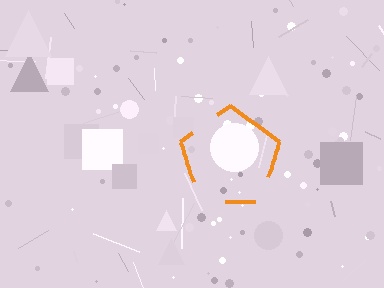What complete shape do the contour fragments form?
The contour fragments form a pentagon.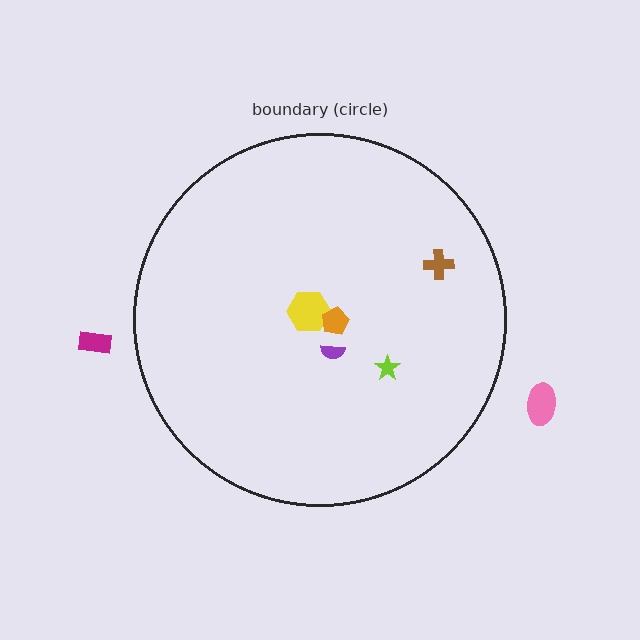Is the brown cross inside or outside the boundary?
Inside.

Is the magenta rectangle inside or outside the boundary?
Outside.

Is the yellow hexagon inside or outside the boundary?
Inside.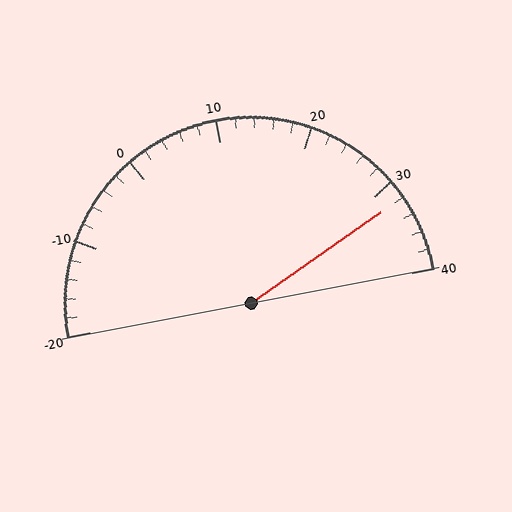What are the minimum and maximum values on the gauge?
The gauge ranges from -20 to 40.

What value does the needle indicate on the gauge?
The needle indicates approximately 32.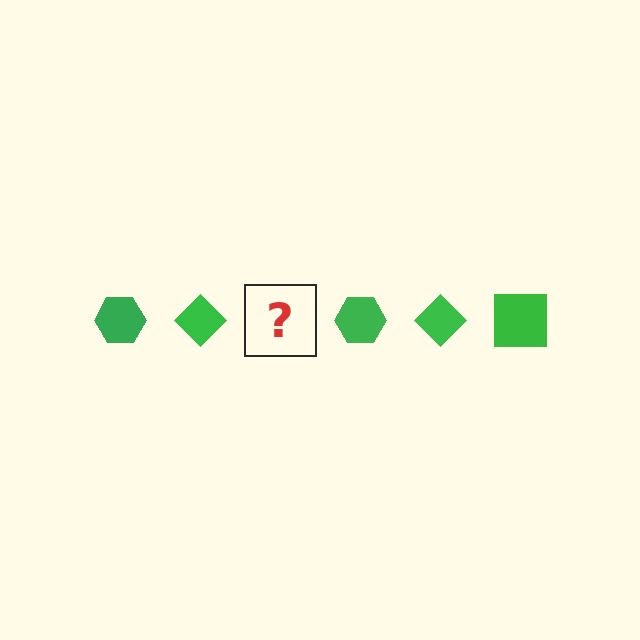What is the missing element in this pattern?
The missing element is a green square.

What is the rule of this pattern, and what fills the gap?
The rule is that the pattern cycles through hexagon, diamond, square shapes in green. The gap should be filled with a green square.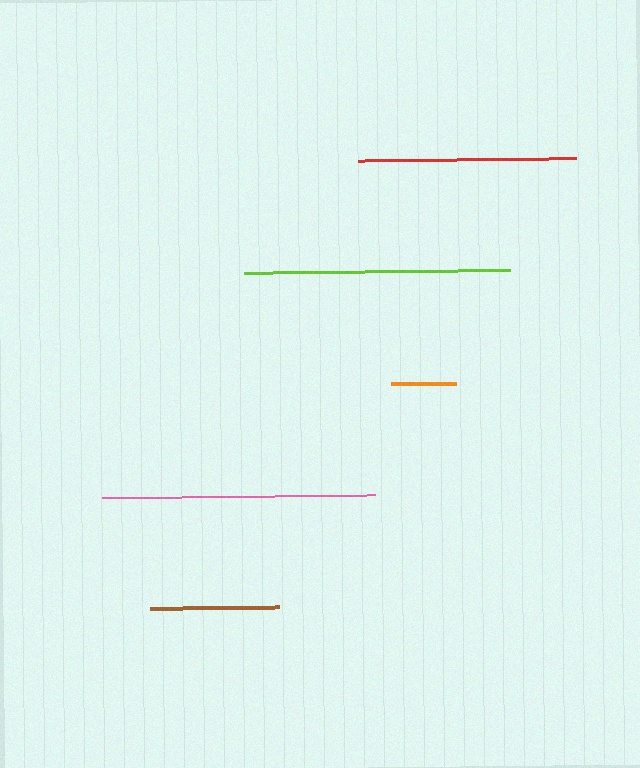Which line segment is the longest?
The pink line is the longest at approximately 274 pixels.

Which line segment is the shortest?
The orange line is the shortest at approximately 65 pixels.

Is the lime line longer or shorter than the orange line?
The lime line is longer than the orange line.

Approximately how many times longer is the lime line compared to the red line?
The lime line is approximately 1.2 times the length of the red line.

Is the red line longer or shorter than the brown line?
The red line is longer than the brown line.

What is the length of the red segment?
The red segment is approximately 218 pixels long.